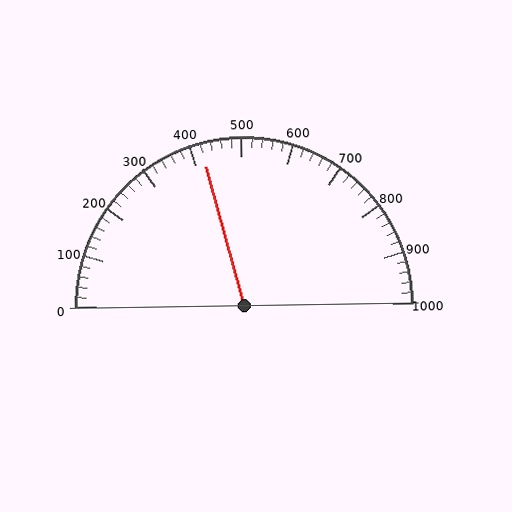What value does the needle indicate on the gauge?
The needle indicates approximately 420.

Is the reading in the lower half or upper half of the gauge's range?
The reading is in the lower half of the range (0 to 1000).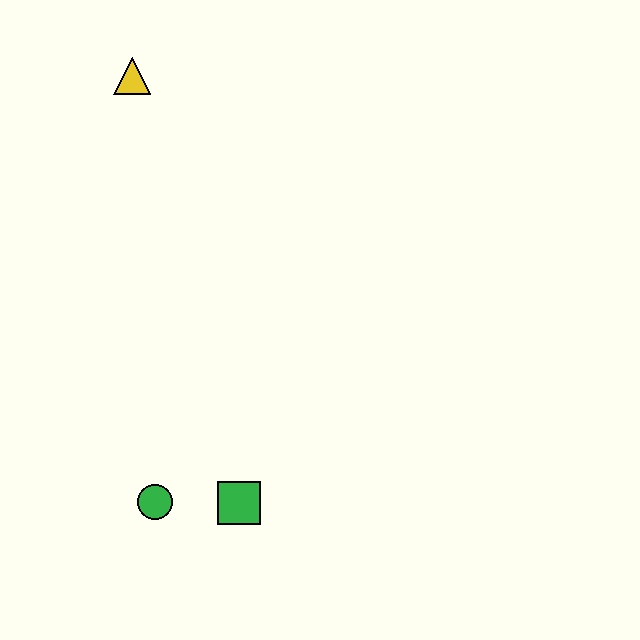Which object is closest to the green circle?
The green square is closest to the green circle.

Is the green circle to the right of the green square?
No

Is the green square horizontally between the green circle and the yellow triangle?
No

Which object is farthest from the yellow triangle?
The green square is farthest from the yellow triangle.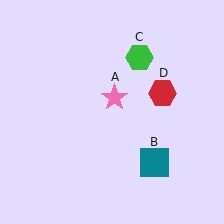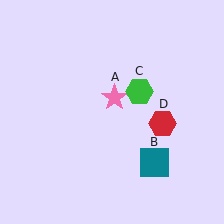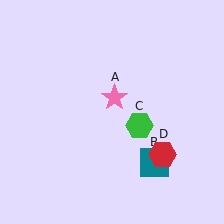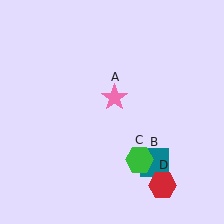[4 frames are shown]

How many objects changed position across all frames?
2 objects changed position: green hexagon (object C), red hexagon (object D).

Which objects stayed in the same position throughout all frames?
Pink star (object A) and teal square (object B) remained stationary.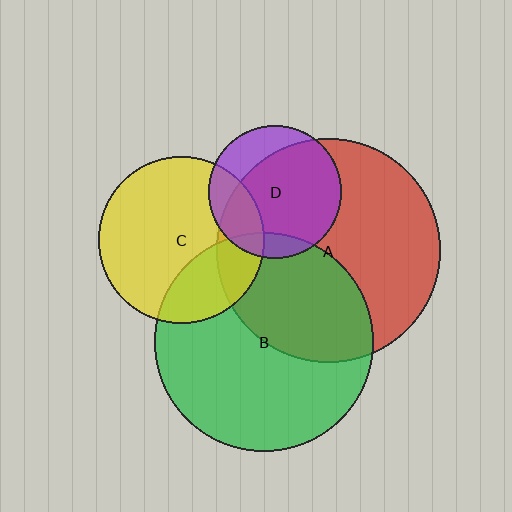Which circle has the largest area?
Circle A (red).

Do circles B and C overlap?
Yes.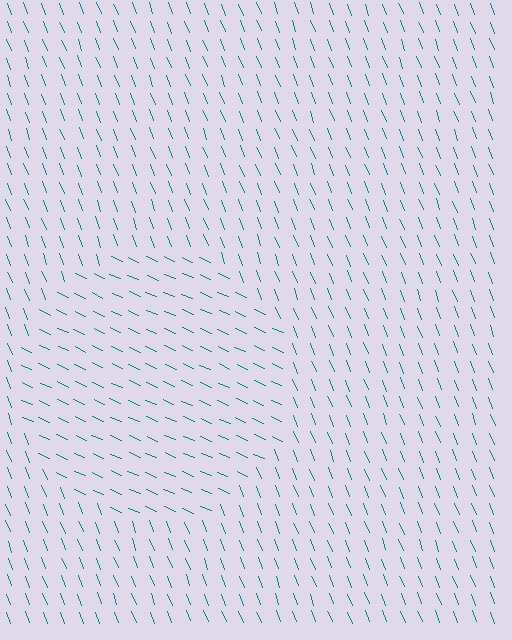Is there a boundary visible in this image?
Yes, there is a texture boundary formed by a change in line orientation.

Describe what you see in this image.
The image is filled with small teal line segments. A circle region in the image has lines oriented differently from the surrounding lines, creating a visible texture boundary.